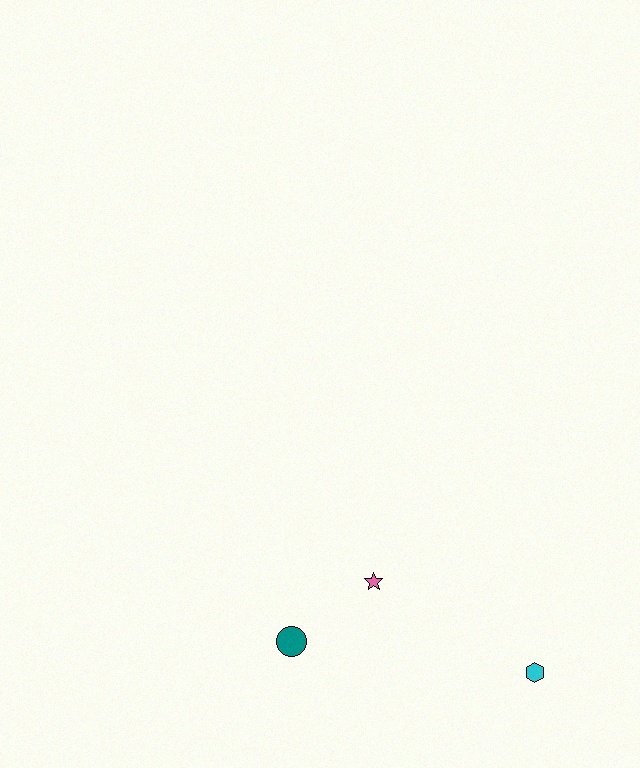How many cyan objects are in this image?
There is 1 cyan object.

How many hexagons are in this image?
There is 1 hexagon.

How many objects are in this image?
There are 3 objects.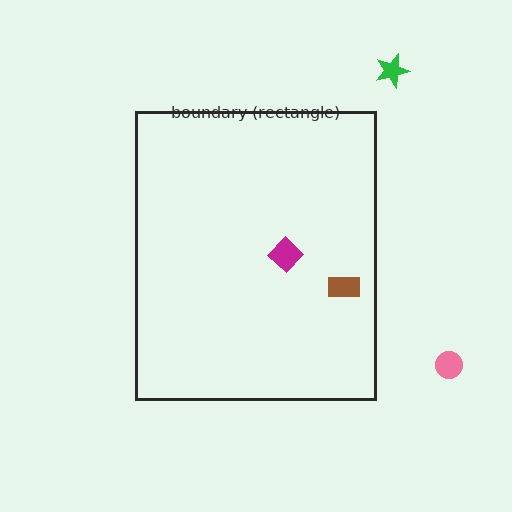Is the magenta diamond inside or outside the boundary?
Inside.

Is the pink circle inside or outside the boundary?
Outside.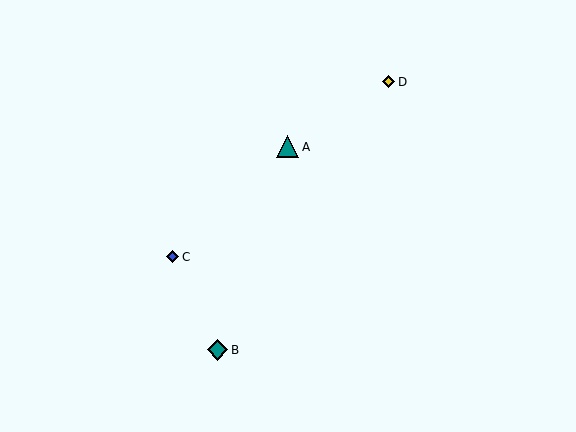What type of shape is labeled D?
Shape D is a yellow diamond.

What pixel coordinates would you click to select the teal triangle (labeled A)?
Click at (288, 147) to select the teal triangle A.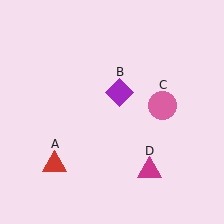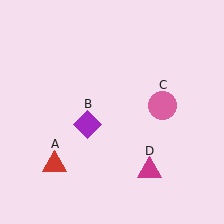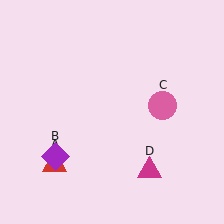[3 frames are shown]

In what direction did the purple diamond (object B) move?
The purple diamond (object B) moved down and to the left.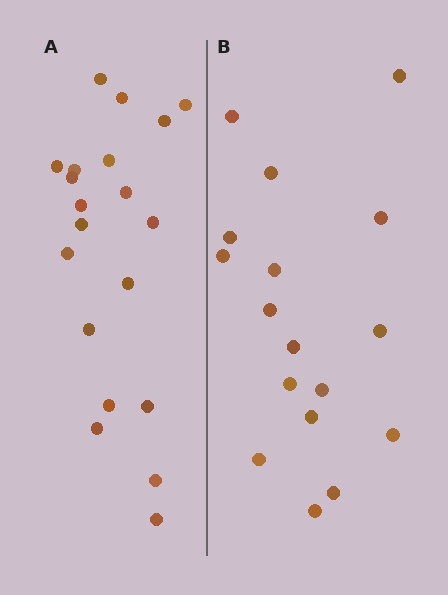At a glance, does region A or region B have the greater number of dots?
Region A (the left region) has more dots.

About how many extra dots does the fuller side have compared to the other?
Region A has just a few more — roughly 2 or 3 more dots than region B.